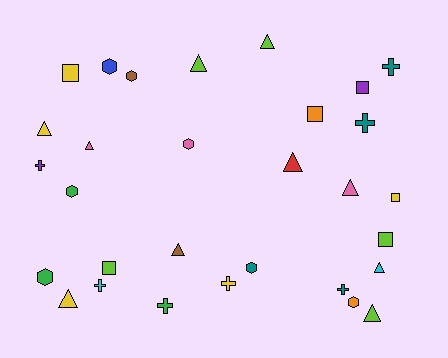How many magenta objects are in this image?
There are no magenta objects.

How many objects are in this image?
There are 30 objects.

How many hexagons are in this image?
There are 7 hexagons.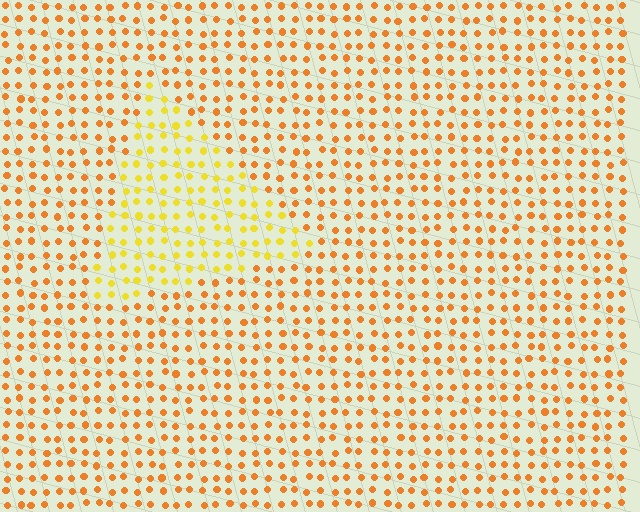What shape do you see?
I see a triangle.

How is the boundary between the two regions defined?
The boundary is defined purely by a slight shift in hue (about 29 degrees). Spacing, size, and orientation are identical on both sides.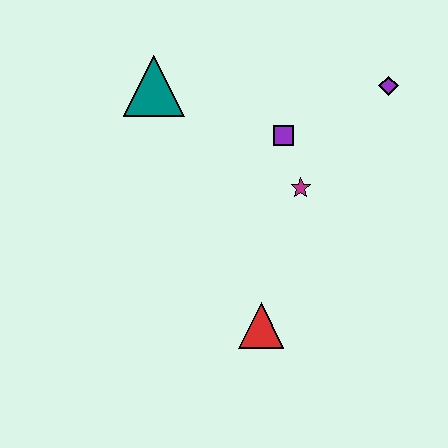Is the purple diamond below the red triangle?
No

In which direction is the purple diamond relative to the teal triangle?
The purple diamond is to the right of the teal triangle.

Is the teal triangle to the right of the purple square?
No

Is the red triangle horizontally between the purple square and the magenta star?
No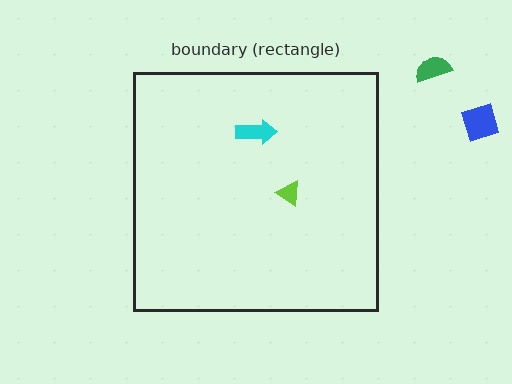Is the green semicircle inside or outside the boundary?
Outside.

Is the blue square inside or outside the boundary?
Outside.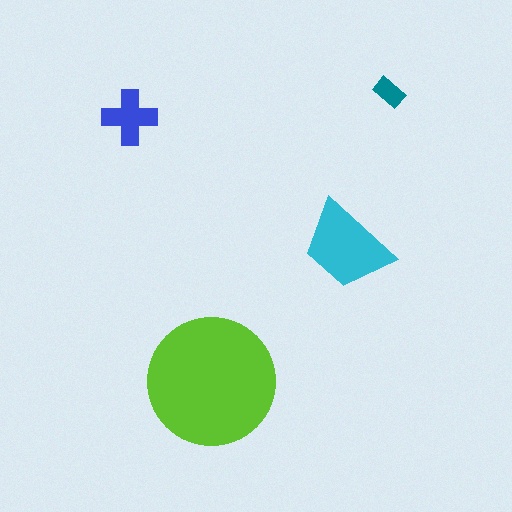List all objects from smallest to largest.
The teal rectangle, the blue cross, the cyan trapezoid, the lime circle.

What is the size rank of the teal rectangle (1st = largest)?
4th.